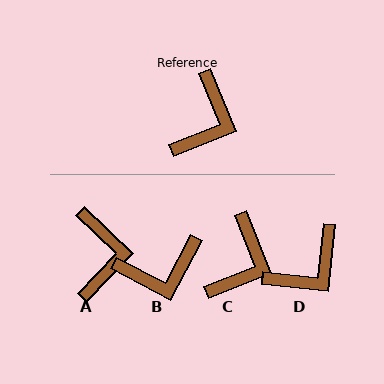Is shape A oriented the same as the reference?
No, it is off by about 24 degrees.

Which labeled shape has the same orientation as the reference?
C.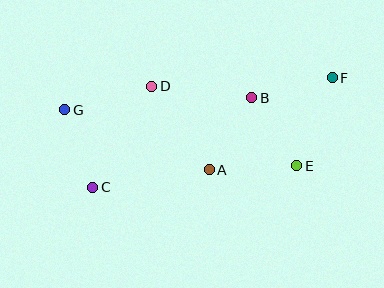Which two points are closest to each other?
Points B and E are closest to each other.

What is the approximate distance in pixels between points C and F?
The distance between C and F is approximately 263 pixels.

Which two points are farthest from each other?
Points F and G are farthest from each other.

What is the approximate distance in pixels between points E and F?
The distance between E and F is approximately 95 pixels.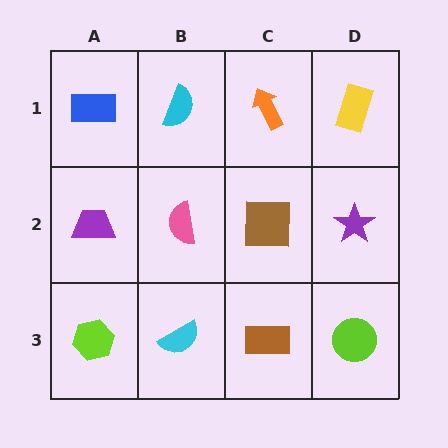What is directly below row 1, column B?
A pink semicircle.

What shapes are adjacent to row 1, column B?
A pink semicircle (row 2, column B), a blue rectangle (row 1, column A), an orange arrow (row 1, column C).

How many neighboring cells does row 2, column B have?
4.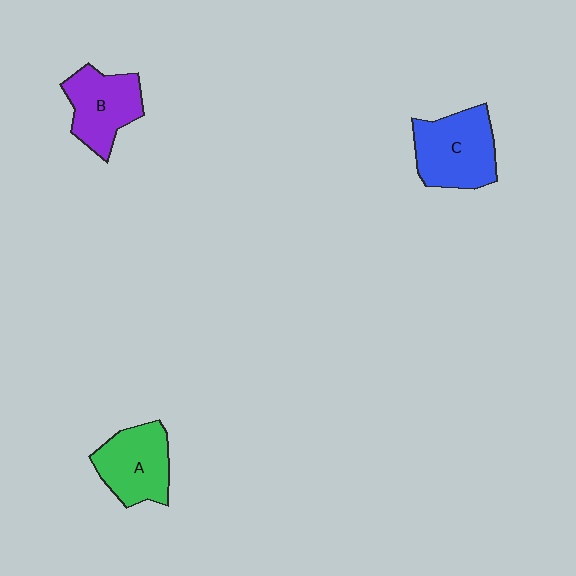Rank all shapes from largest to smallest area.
From largest to smallest: C (blue), A (green), B (purple).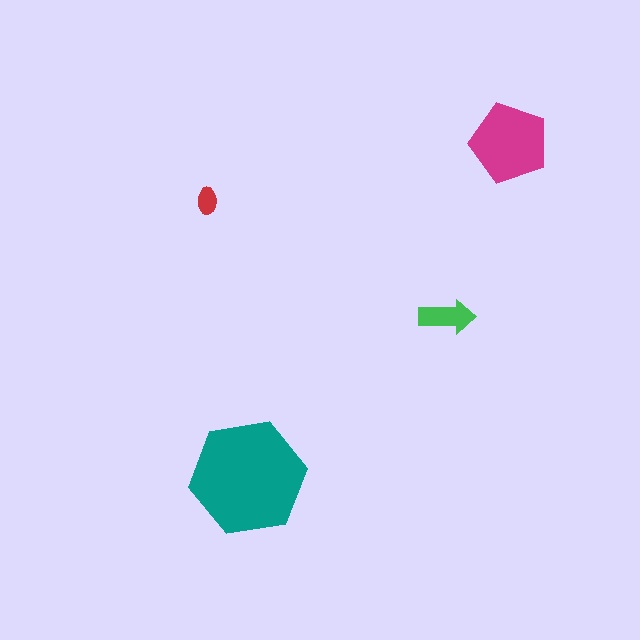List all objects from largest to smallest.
The teal hexagon, the magenta pentagon, the green arrow, the red ellipse.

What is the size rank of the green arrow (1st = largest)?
3rd.